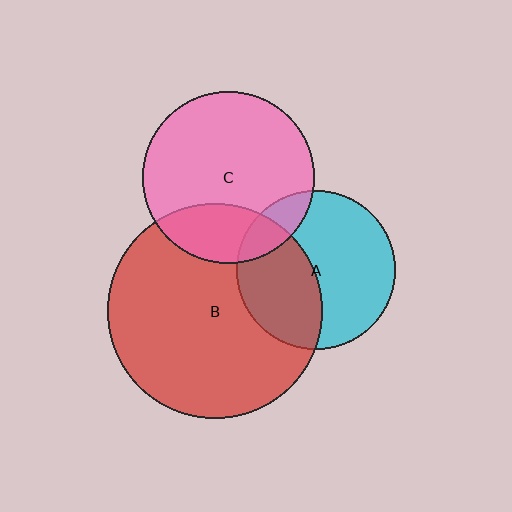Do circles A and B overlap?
Yes.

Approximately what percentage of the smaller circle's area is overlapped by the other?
Approximately 40%.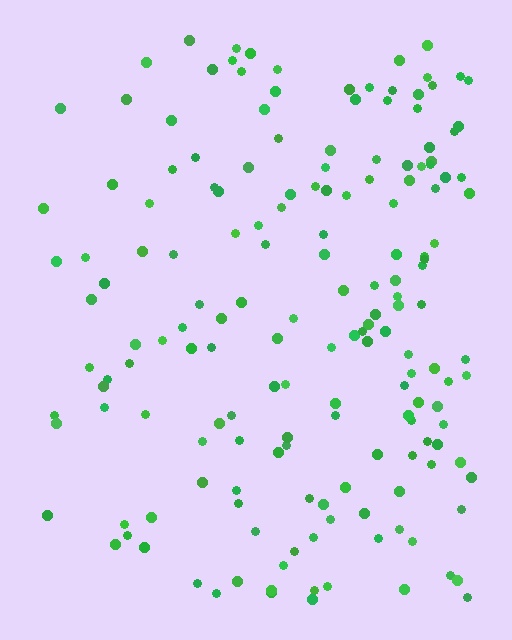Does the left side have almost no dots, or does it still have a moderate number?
Still a moderate number, just noticeably fewer than the right.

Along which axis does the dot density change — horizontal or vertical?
Horizontal.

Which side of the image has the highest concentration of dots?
The right.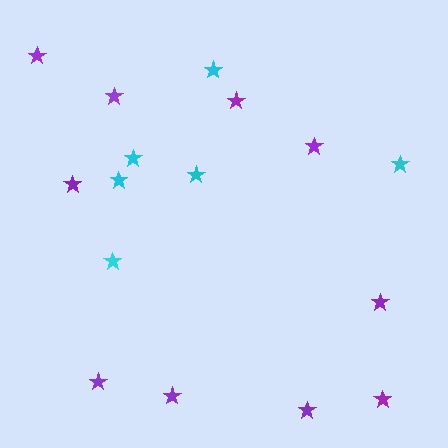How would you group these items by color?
There are 2 groups: one group of purple stars (10) and one group of cyan stars (6).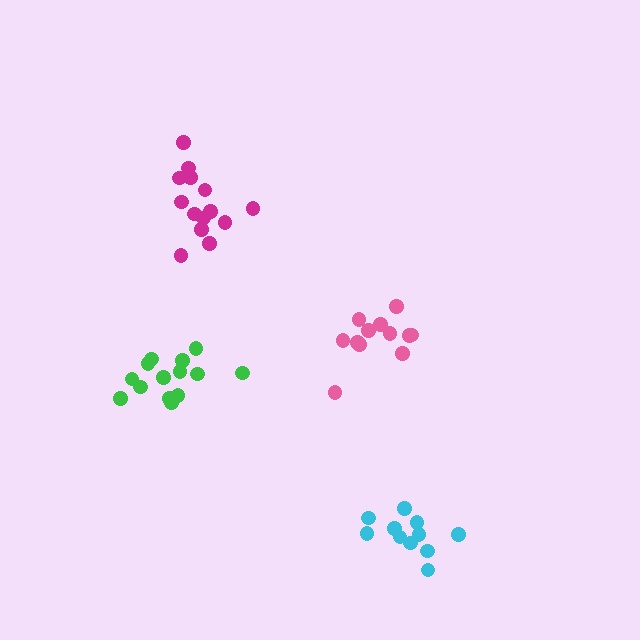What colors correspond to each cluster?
The clusters are colored: cyan, magenta, green, pink.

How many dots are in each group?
Group 1: 11 dots, Group 2: 14 dots, Group 3: 14 dots, Group 4: 12 dots (51 total).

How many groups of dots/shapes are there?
There are 4 groups.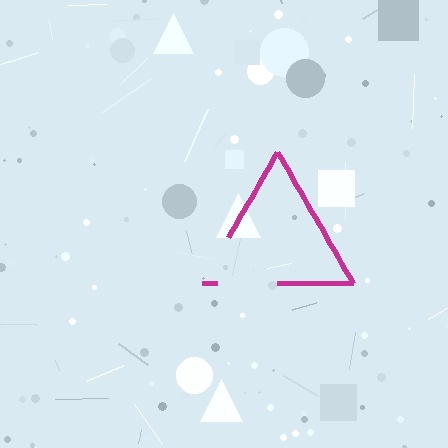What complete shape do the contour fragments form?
The contour fragments form a triangle.